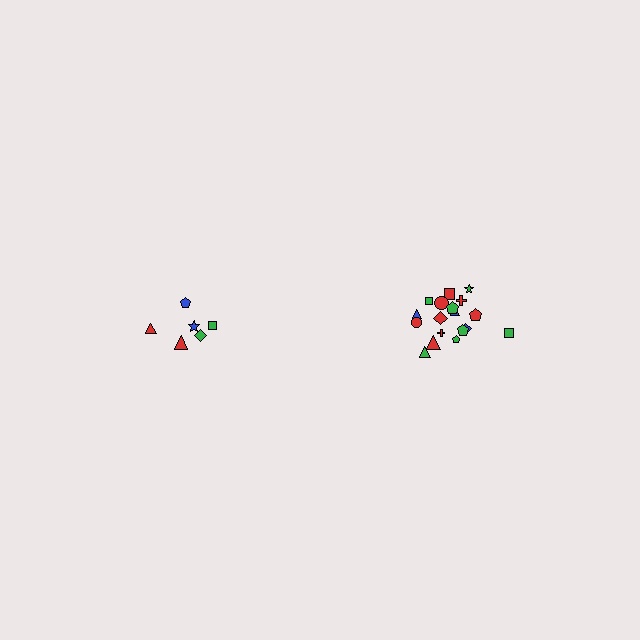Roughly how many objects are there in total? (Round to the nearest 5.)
Roughly 25 objects in total.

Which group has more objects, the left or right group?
The right group.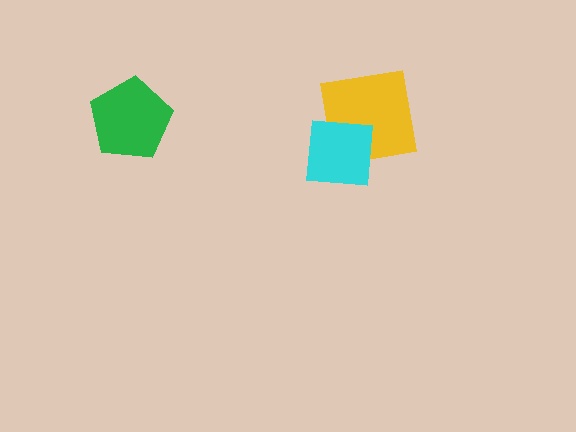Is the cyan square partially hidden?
No, no other shape covers it.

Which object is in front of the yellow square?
The cyan square is in front of the yellow square.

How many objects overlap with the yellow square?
1 object overlaps with the yellow square.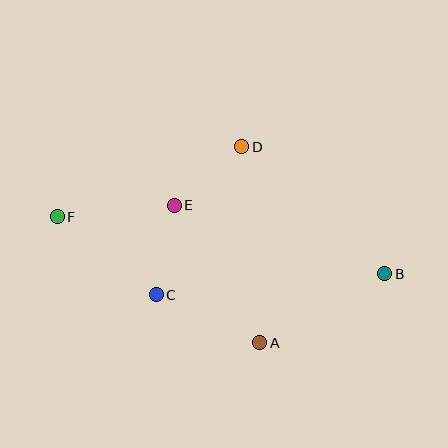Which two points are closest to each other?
Points D and E are closest to each other.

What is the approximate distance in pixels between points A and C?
The distance between A and C is approximately 114 pixels.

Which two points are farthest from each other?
Points B and F are farthest from each other.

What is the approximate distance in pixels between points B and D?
The distance between B and D is approximately 192 pixels.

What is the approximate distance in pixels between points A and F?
The distance between A and F is approximately 239 pixels.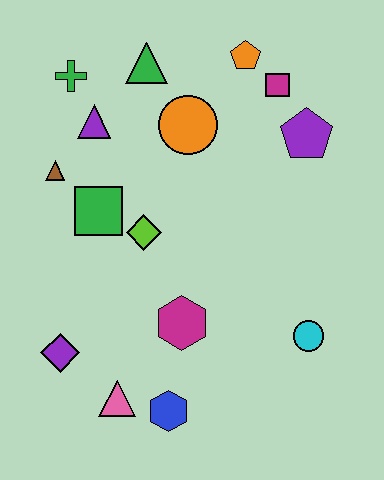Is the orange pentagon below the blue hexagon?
No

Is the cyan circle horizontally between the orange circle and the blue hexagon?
No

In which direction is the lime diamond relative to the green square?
The lime diamond is to the right of the green square.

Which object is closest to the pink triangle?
The blue hexagon is closest to the pink triangle.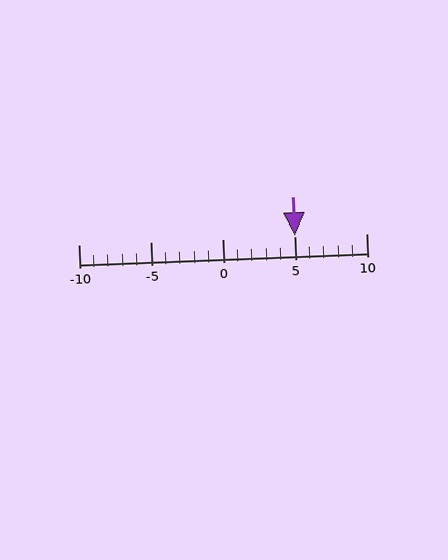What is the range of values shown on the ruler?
The ruler shows values from -10 to 10.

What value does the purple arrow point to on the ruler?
The purple arrow points to approximately 5.